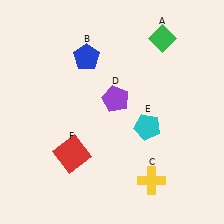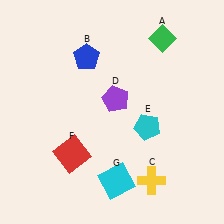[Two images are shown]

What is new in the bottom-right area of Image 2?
A cyan square (G) was added in the bottom-right area of Image 2.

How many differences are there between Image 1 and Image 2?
There is 1 difference between the two images.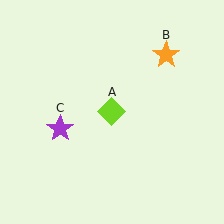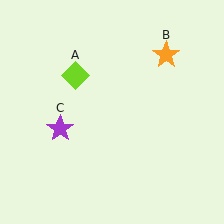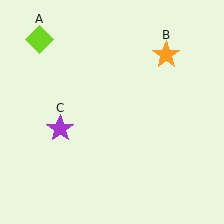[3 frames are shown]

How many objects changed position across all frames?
1 object changed position: lime diamond (object A).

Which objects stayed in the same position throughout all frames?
Orange star (object B) and purple star (object C) remained stationary.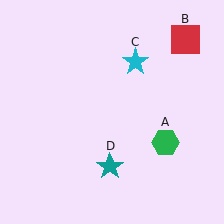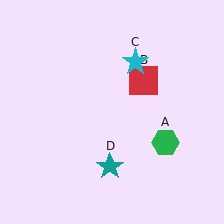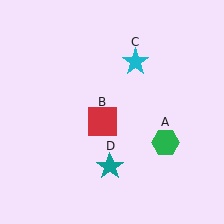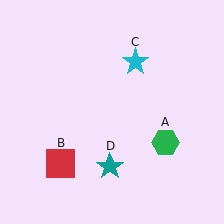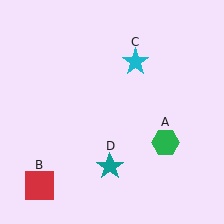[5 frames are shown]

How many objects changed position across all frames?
1 object changed position: red square (object B).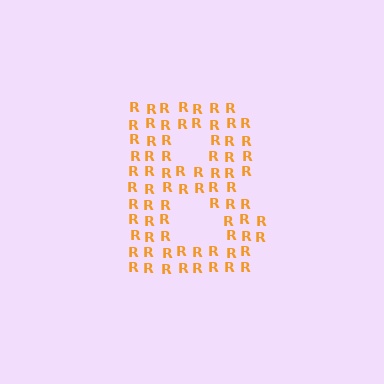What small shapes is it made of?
It is made of small letter R's.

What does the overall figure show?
The overall figure shows the letter B.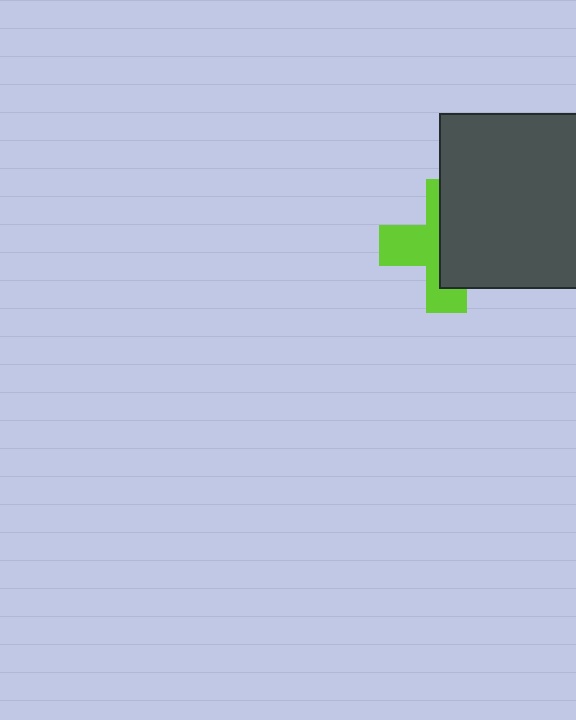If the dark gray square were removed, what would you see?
You would see the complete lime cross.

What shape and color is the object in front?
The object in front is a dark gray square.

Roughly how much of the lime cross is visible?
About half of it is visible (roughly 47%).